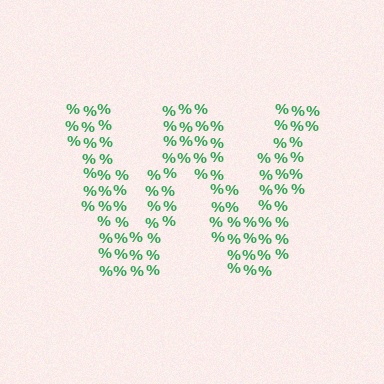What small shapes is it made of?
It is made of small percent signs.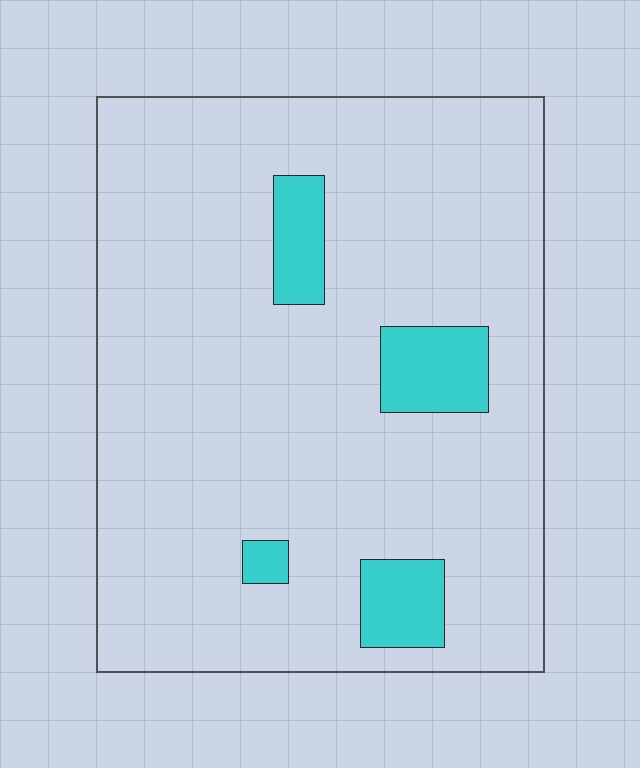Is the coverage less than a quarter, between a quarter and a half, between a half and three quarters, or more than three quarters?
Less than a quarter.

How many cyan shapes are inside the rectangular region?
4.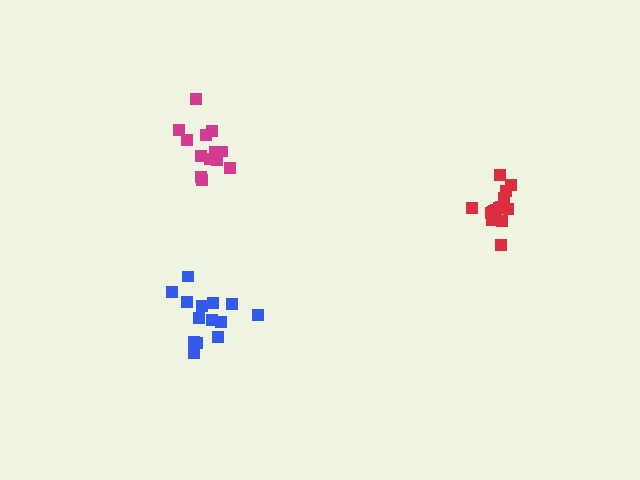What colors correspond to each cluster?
The clusters are colored: magenta, blue, red.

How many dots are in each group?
Group 1: 13 dots, Group 2: 14 dots, Group 3: 15 dots (42 total).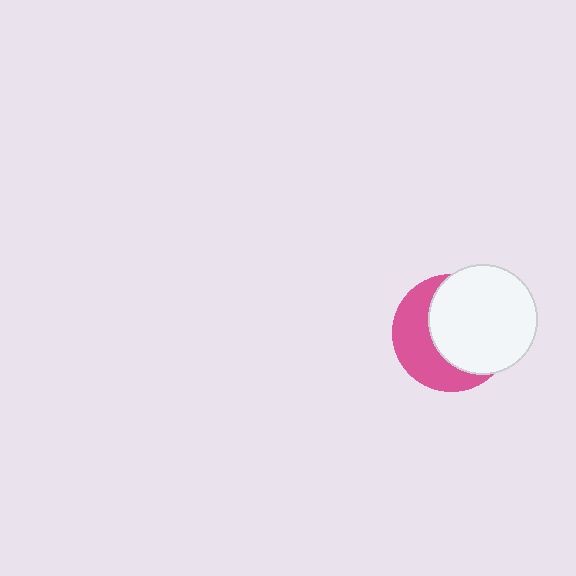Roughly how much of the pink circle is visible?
A small part of it is visible (roughly 42%).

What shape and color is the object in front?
The object in front is a white circle.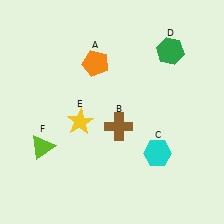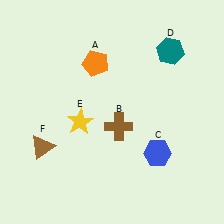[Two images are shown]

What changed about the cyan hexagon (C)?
In Image 1, C is cyan. In Image 2, it changed to blue.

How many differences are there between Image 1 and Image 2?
There are 3 differences between the two images.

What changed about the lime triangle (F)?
In Image 1, F is lime. In Image 2, it changed to brown.